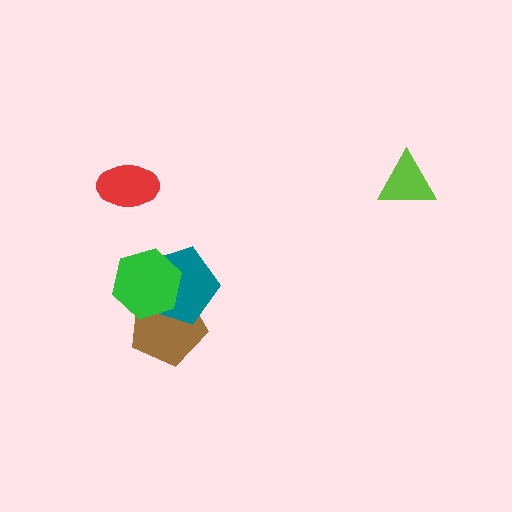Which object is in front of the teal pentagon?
The green hexagon is in front of the teal pentagon.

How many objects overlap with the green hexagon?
2 objects overlap with the green hexagon.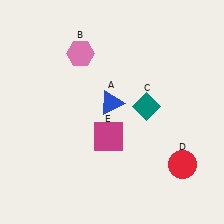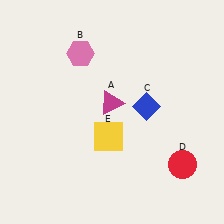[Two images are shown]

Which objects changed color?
A changed from blue to magenta. C changed from teal to blue. E changed from magenta to yellow.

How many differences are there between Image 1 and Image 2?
There are 3 differences between the two images.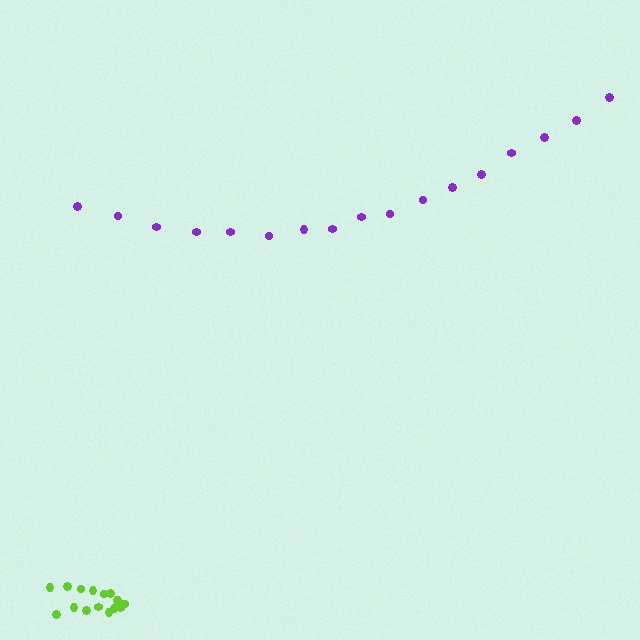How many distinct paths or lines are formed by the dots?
There are 2 distinct paths.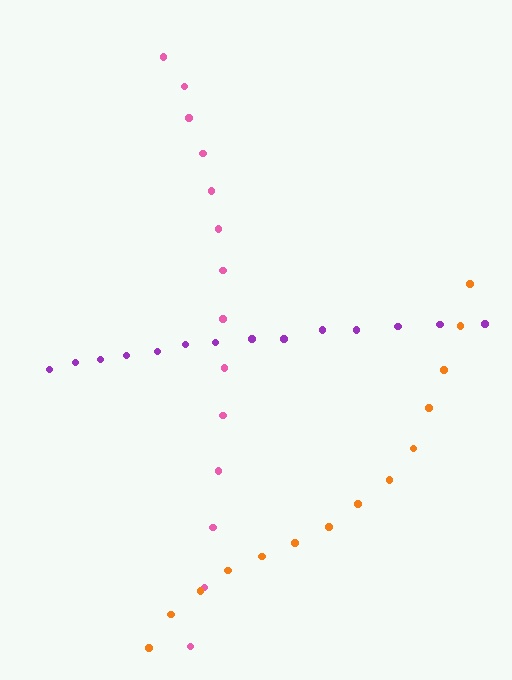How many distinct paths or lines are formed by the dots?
There are 3 distinct paths.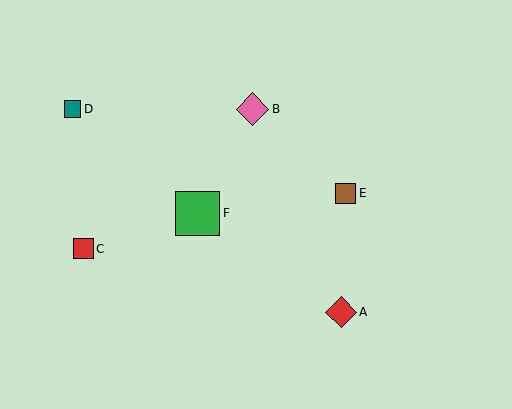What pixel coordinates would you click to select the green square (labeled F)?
Click at (198, 213) to select the green square F.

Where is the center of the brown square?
The center of the brown square is at (346, 193).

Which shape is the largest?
The green square (labeled F) is the largest.